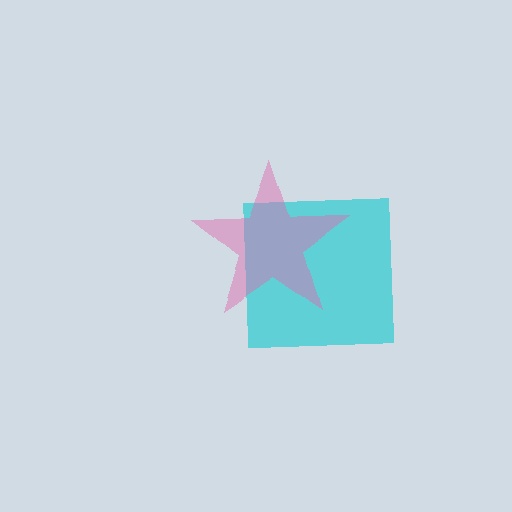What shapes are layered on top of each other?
The layered shapes are: a cyan square, a pink star.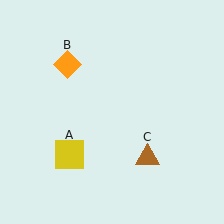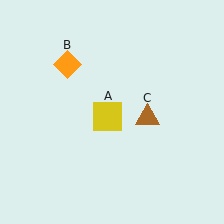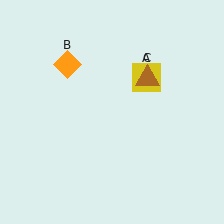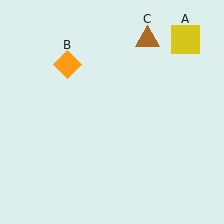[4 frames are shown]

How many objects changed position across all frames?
2 objects changed position: yellow square (object A), brown triangle (object C).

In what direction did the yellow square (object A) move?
The yellow square (object A) moved up and to the right.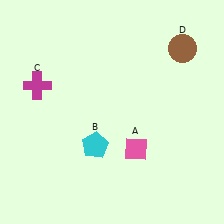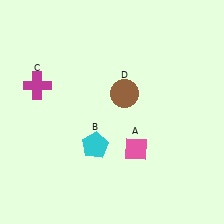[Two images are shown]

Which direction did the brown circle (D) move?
The brown circle (D) moved left.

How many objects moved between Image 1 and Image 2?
1 object moved between the two images.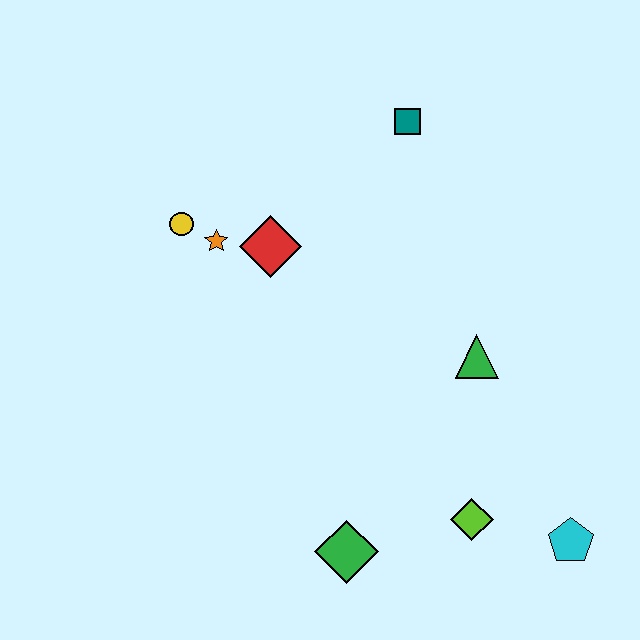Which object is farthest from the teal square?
The cyan pentagon is farthest from the teal square.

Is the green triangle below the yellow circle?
Yes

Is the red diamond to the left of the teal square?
Yes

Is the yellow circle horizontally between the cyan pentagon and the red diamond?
No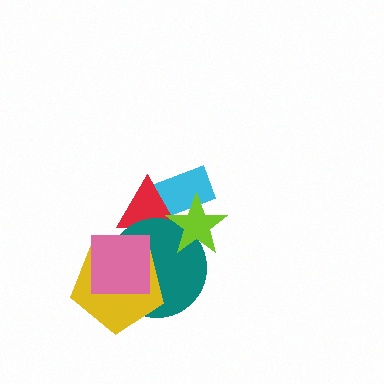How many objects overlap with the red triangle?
3 objects overlap with the red triangle.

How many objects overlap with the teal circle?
4 objects overlap with the teal circle.